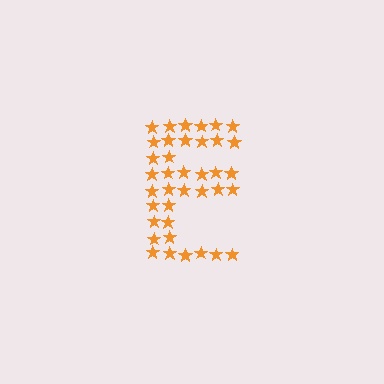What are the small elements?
The small elements are stars.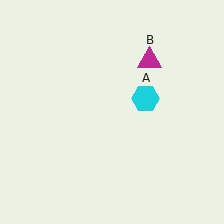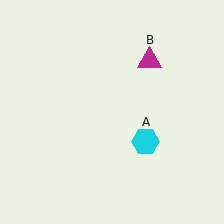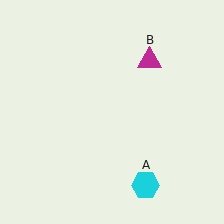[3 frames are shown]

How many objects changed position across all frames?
1 object changed position: cyan hexagon (object A).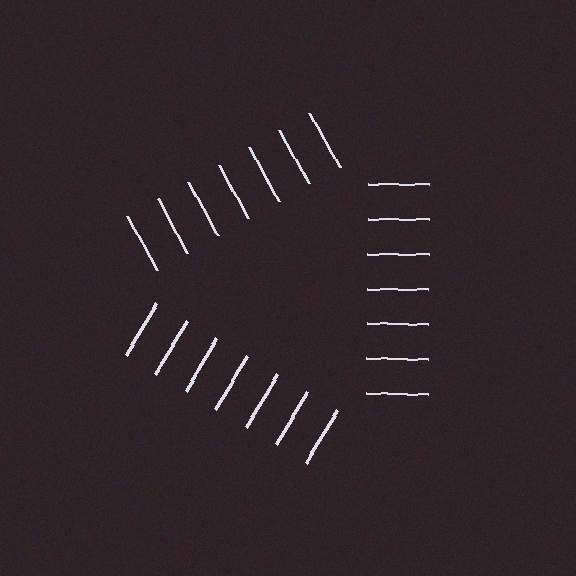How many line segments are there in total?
21 — 7 along each of the 3 edges.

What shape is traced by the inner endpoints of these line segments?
An illusory triangle — the line segments terminate on its edges but no continuous stroke is drawn.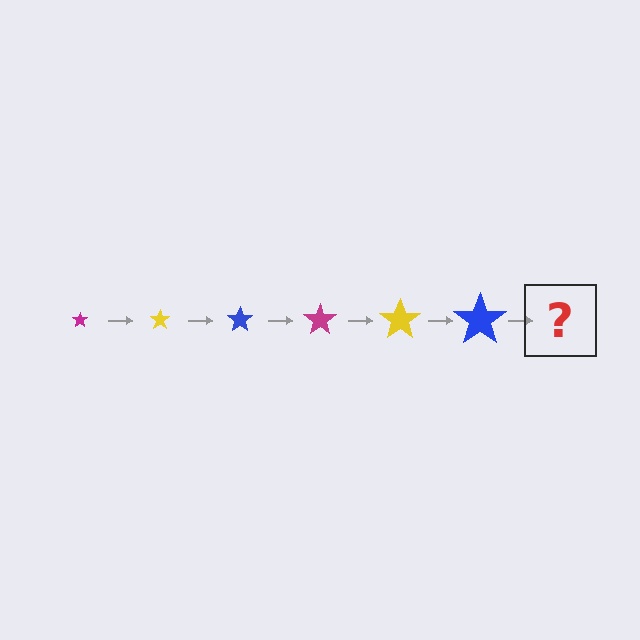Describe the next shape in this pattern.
It should be a magenta star, larger than the previous one.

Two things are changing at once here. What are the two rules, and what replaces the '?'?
The two rules are that the star grows larger each step and the color cycles through magenta, yellow, and blue. The '?' should be a magenta star, larger than the previous one.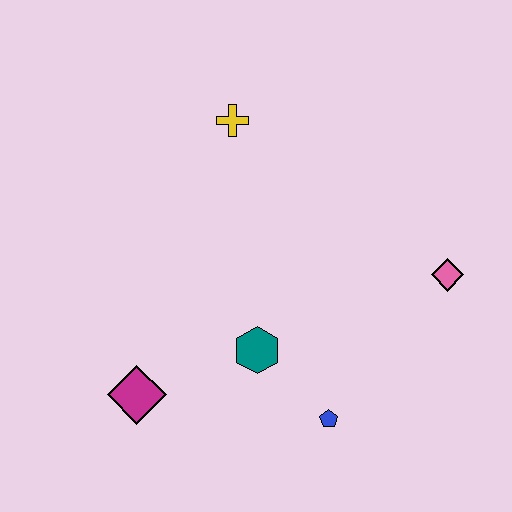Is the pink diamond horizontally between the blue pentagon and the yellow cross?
No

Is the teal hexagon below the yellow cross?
Yes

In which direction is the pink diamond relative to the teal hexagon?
The pink diamond is to the right of the teal hexagon.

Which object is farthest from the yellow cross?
The blue pentagon is farthest from the yellow cross.